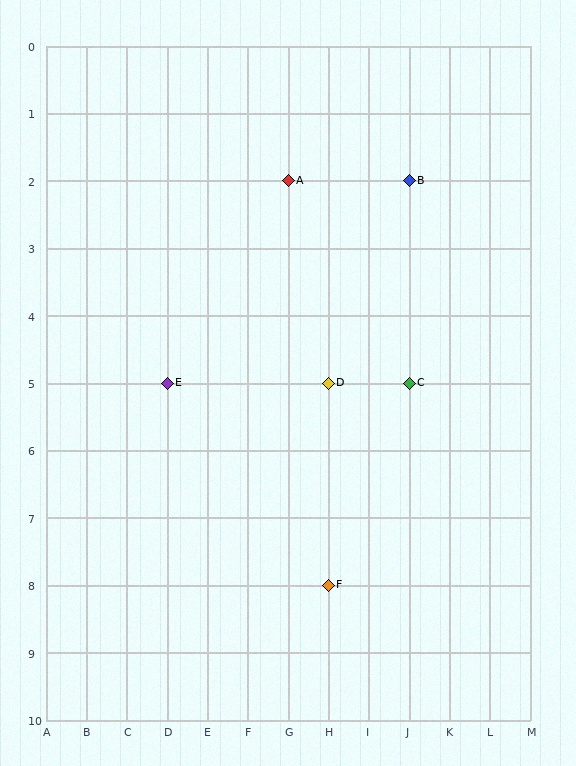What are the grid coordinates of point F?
Point F is at grid coordinates (H, 8).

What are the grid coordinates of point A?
Point A is at grid coordinates (G, 2).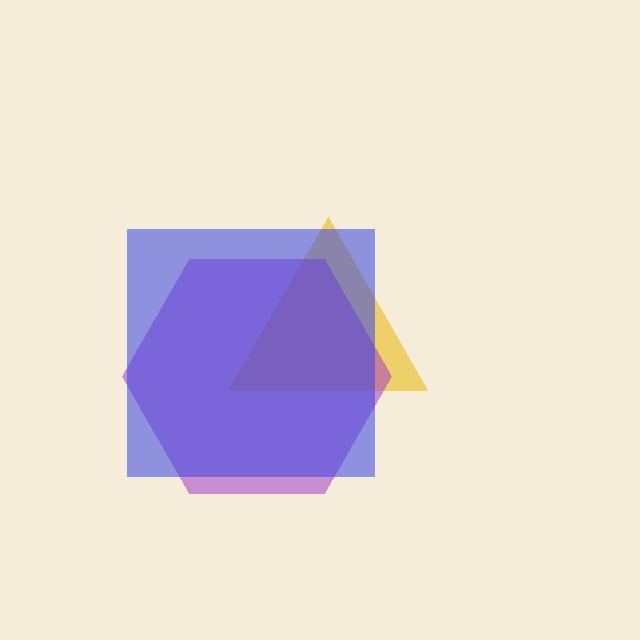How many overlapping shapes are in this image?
There are 3 overlapping shapes in the image.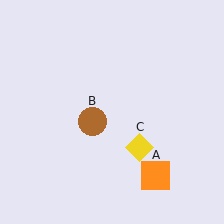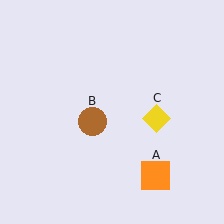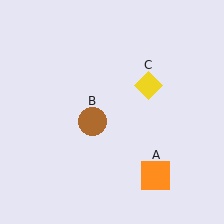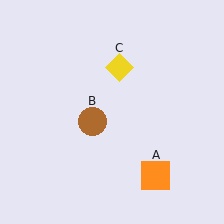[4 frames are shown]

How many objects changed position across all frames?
1 object changed position: yellow diamond (object C).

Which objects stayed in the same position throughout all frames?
Orange square (object A) and brown circle (object B) remained stationary.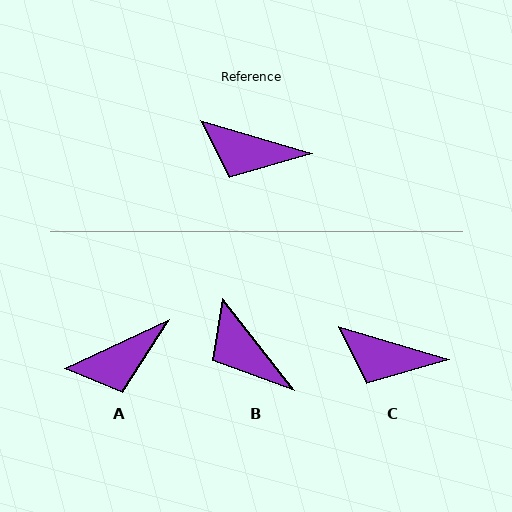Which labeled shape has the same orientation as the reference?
C.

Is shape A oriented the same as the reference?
No, it is off by about 41 degrees.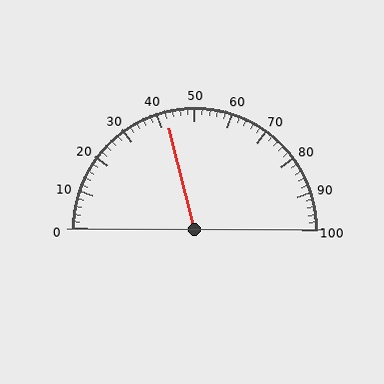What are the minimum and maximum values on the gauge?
The gauge ranges from 0 to 100.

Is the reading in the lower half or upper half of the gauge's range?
The reading is in the lower half of the range (0 to 100).